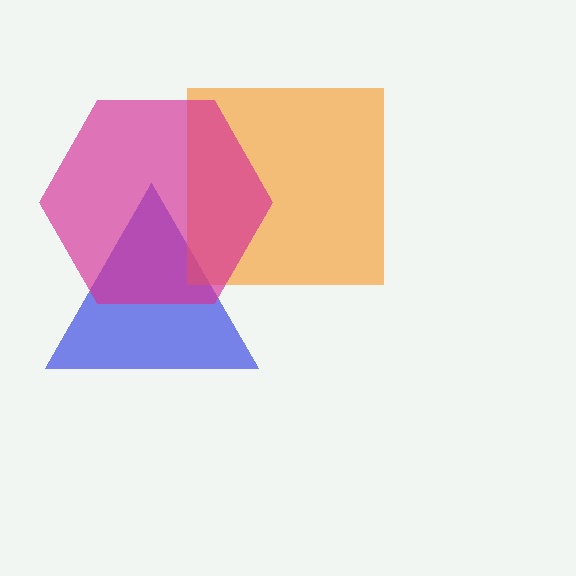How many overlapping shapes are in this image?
There are 3 overlapping shapes in the image.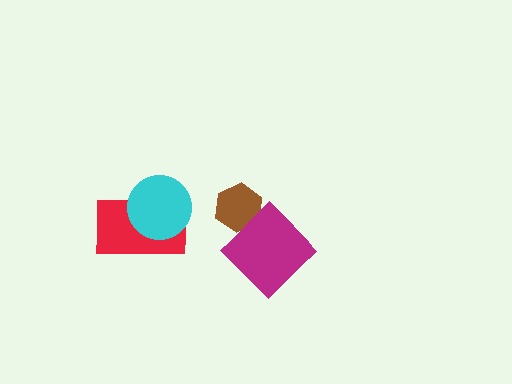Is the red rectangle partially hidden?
Yes, it is partially covered by another shape.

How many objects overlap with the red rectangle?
1 object overlaps with the red rectangle.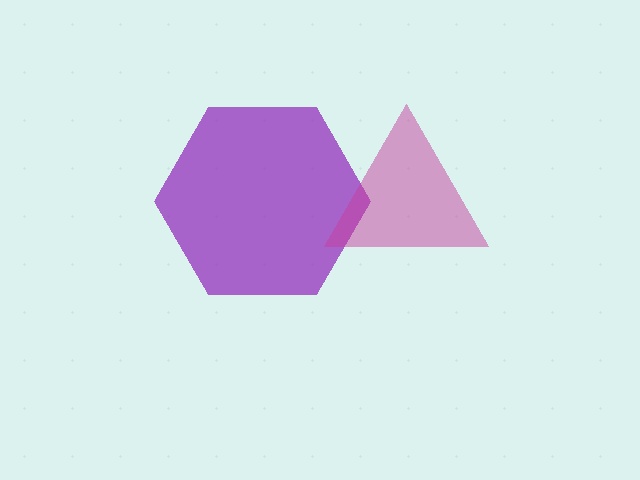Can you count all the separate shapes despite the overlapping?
Yes, there are 2 separate shapes.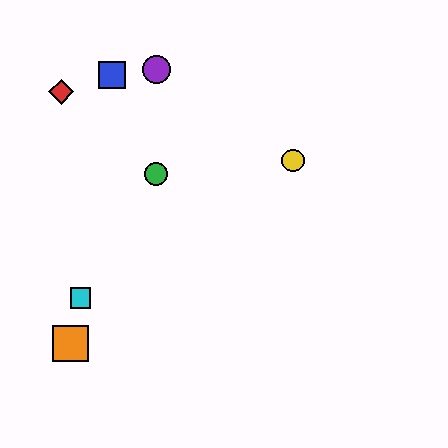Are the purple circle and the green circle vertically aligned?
Yes, both are at x≈156.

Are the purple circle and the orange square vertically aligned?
No, the purple circle is at x≈156 and the orange square is at x≈71.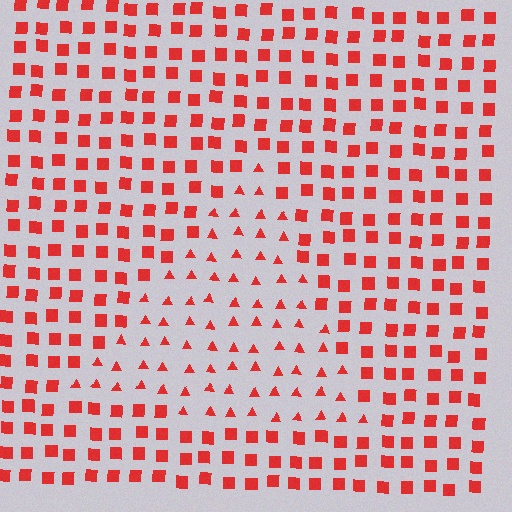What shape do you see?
I see a triangle.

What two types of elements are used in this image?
The image uses triangles inside the triangle region and squares outside it.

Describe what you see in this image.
The image is filled with small red elements arranged in a uniform grid. A triangle-shaped region contains triangles, while the surrounding area contains squares. The boundary is defined purely by the change in element shape.